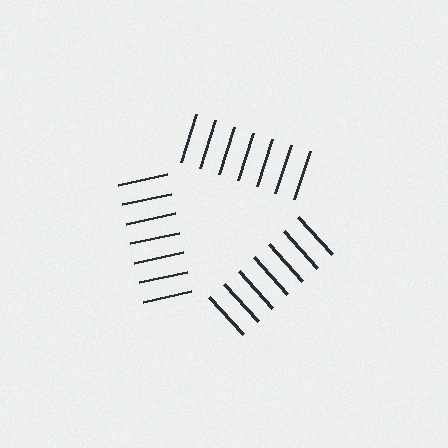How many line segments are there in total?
21 — 7 along each of the 3 edges.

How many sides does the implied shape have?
3 sides — the line-ends trace a triangle.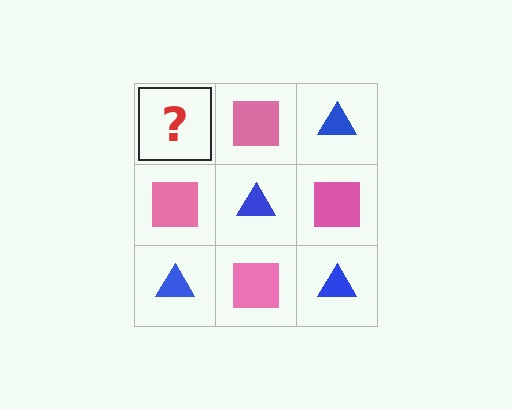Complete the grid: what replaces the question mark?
The question mark should be replaced with a blue triangle.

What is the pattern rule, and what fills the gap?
The rule is that it alternates blue triangle and pink square in a checkerboard pattern. The gap should be filled with a blue triangle.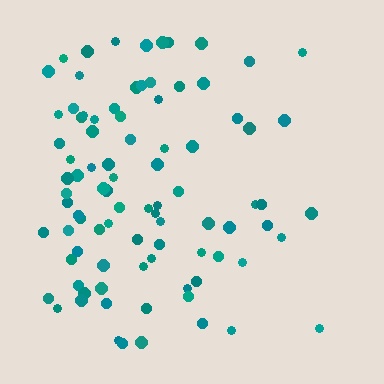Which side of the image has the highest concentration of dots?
The left.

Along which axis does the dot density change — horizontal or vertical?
Horizontal.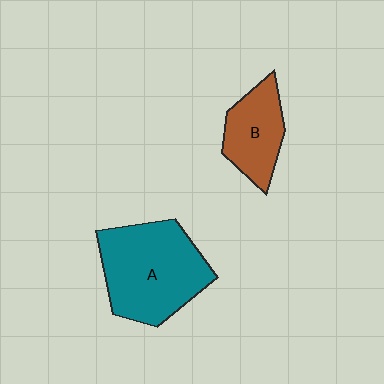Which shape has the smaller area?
Shape B (brown).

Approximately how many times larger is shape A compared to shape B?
Approximately 1.9 times.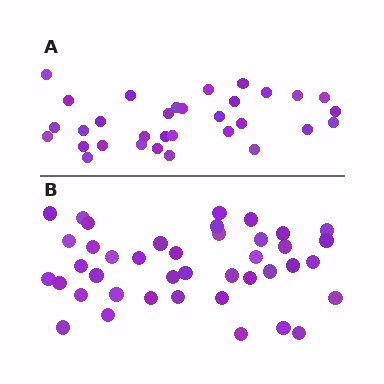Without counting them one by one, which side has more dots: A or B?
Region B (the bottom region) has more dots.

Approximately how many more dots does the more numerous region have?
Region B has roughly 8 or so more dots than region A.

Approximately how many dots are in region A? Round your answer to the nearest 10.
About 30 dots. (The exact count is 32, which rounds to 30.)